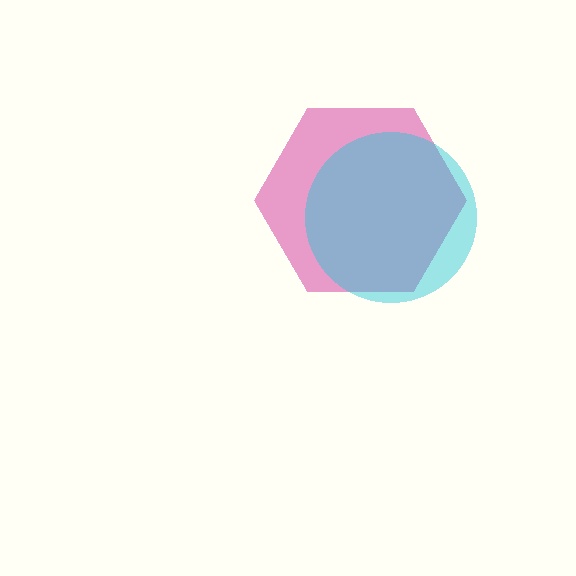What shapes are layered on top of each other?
The layered shapes are: a magenta hexagon, a cyan circle.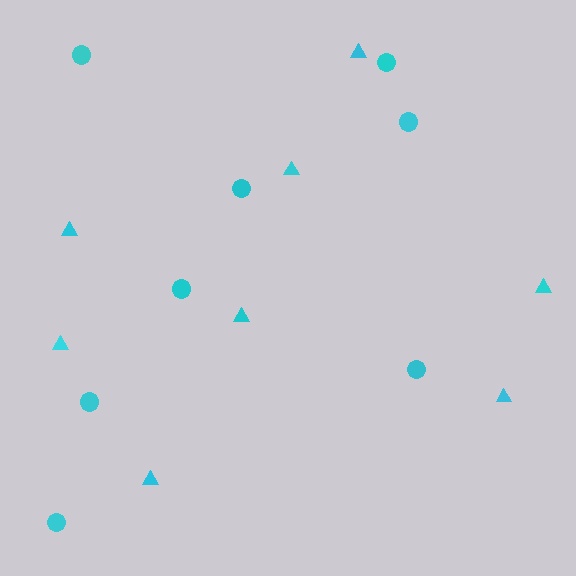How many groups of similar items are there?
There are 2 groups: one group of triangles (8) and one group of circles (8).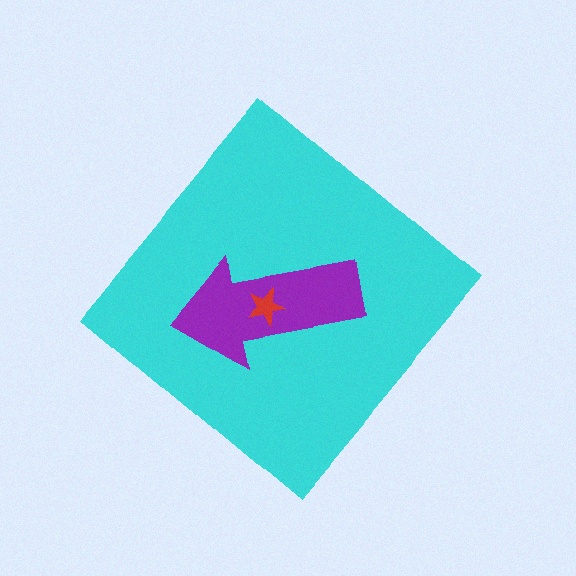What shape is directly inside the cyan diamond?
The purple arrow.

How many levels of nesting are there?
3.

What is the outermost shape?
The cyan diamond.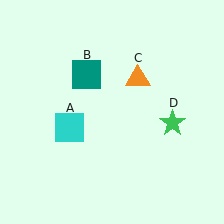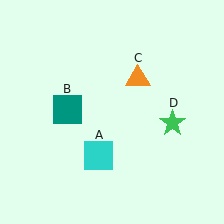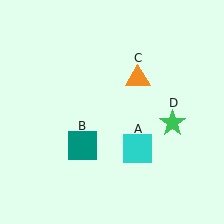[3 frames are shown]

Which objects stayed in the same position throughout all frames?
Orange triangle (object C) and green star (object D) remained stationary.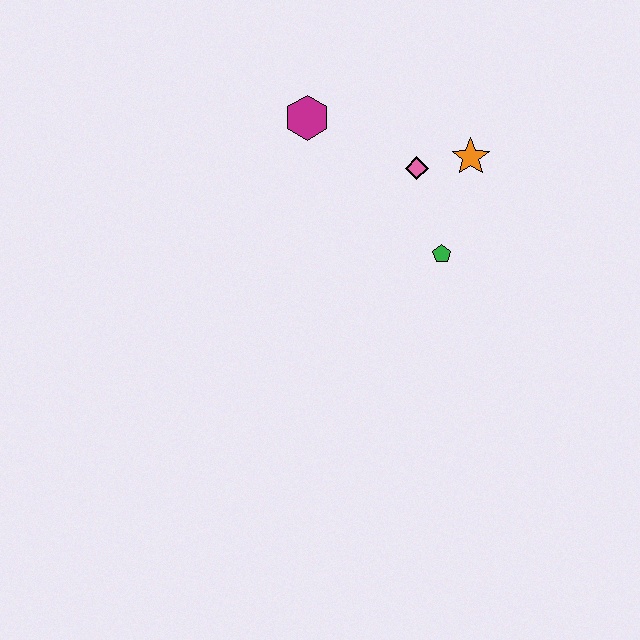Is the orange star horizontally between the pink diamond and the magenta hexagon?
No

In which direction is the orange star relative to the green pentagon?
The orange star is above the green pentagon.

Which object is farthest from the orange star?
The magenta hexagon is farthest from the orange star.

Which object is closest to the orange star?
The pink diamond is closest to the orange star.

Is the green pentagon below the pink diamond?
Yes